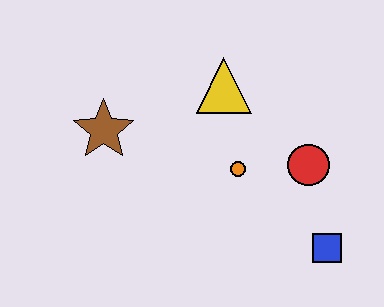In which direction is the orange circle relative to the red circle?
The orange circle is to the left of the red circle.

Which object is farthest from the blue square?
The brown star is farthest from the blue square.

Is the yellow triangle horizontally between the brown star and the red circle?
Yes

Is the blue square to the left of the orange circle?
No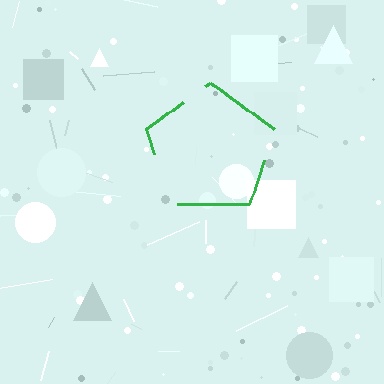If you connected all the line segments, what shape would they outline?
They would outline a pentagon.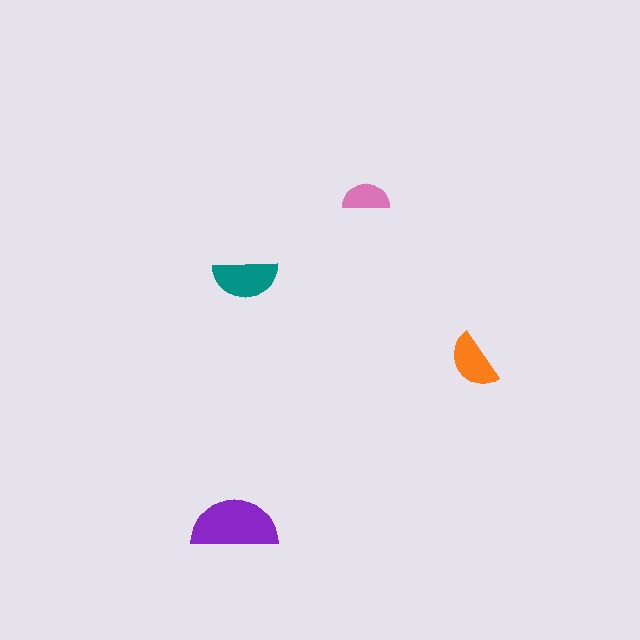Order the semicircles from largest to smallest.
the purple one, the teal one, the orange one, the pink one.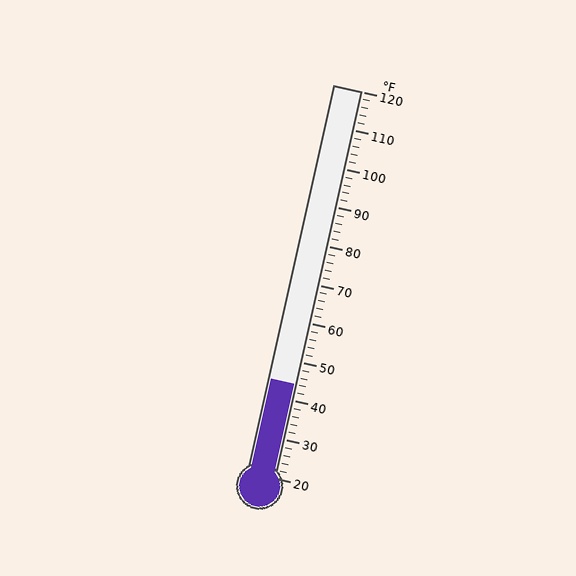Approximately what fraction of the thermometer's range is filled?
The thermometer is filled to approximately 25% of its range.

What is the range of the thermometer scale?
The thermometer scale ranges from 20°F to 120°F.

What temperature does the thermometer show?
The thermometer shows approximately 44°F.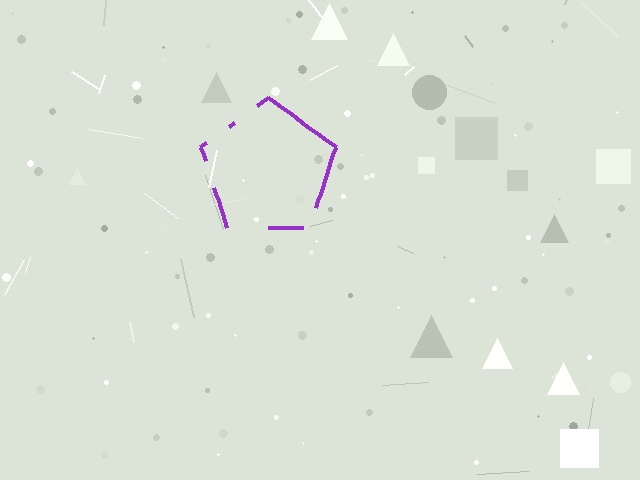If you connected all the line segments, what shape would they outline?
They would outline a pentagon.